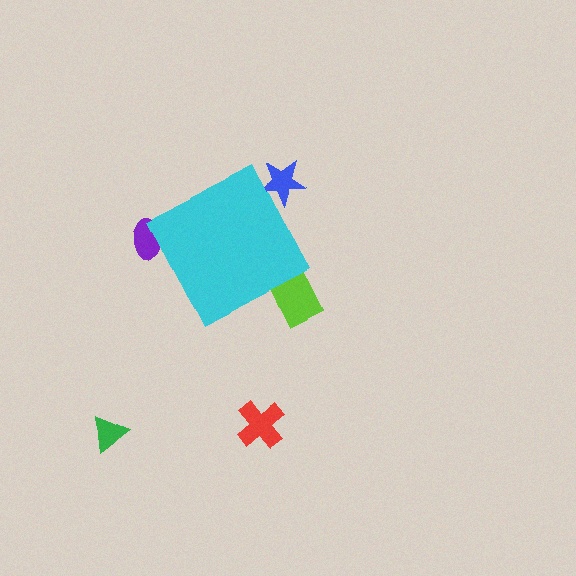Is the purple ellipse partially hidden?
Yes, the purple ellipse is partially hidden behind the cyan diamond.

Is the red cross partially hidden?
No, the red cross is fully visible.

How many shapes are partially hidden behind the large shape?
3 shapes are partially hidden.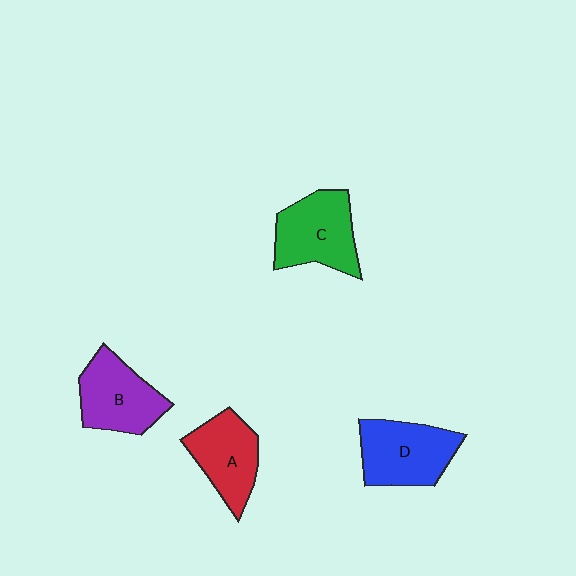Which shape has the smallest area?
Shape A (red).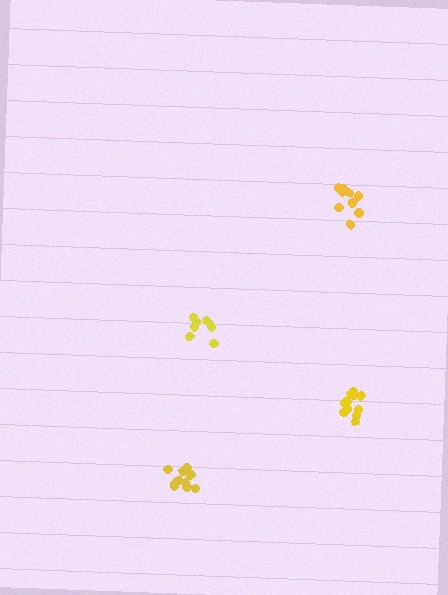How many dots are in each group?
Group 1: 11 dots, Group 2: 11 dots, Group 3: 8 dots, Group 4: 10 dots (40 total).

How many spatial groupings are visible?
There are 4 spatial groupings.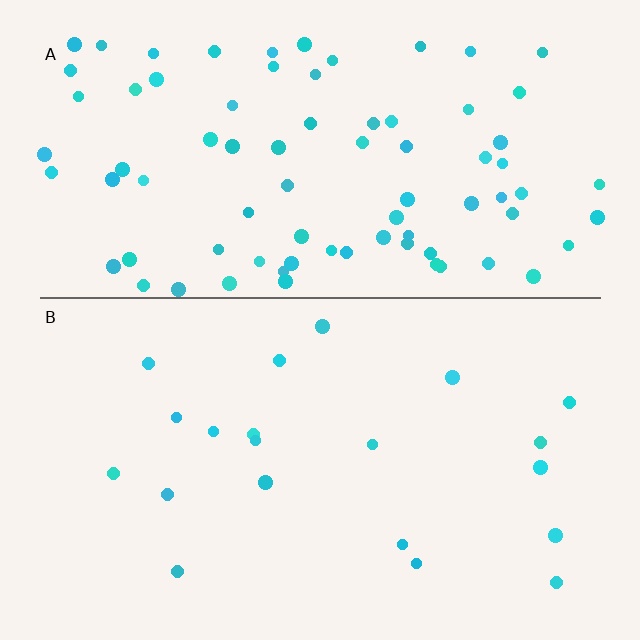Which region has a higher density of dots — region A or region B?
A (the top).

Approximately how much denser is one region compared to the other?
Approximately 3.9× — region A over region B.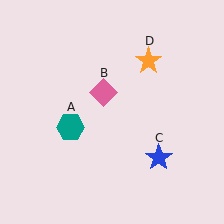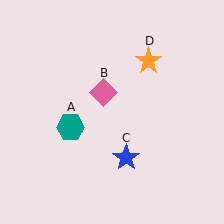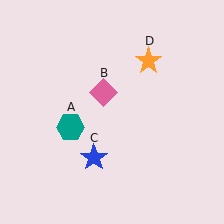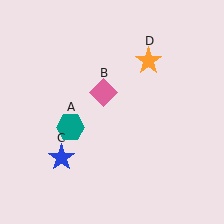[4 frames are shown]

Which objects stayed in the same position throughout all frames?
Teal hexagon (object A) and pink diamond (object B) and orange star (object D) remained stationary.